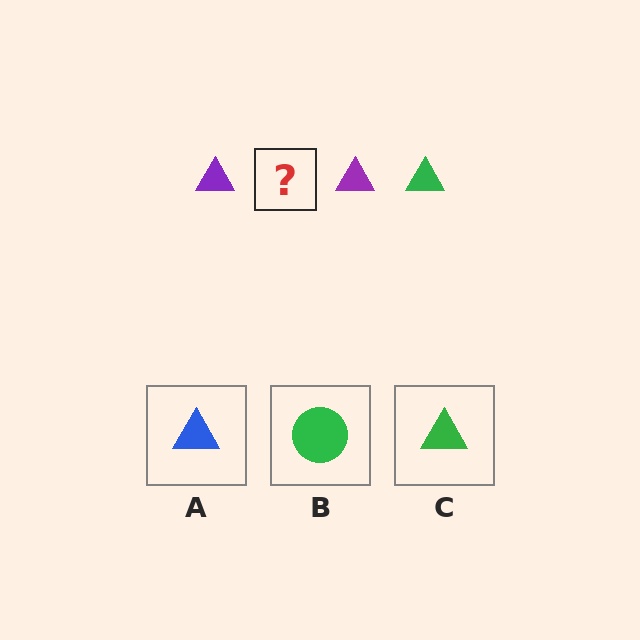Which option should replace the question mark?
Option C.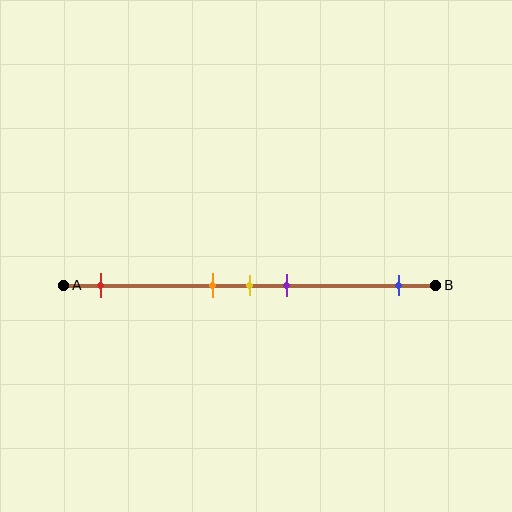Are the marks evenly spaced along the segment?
No, the marks are not evenly spaced.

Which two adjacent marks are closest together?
The orange and yellow marks are the closest adjacent pair.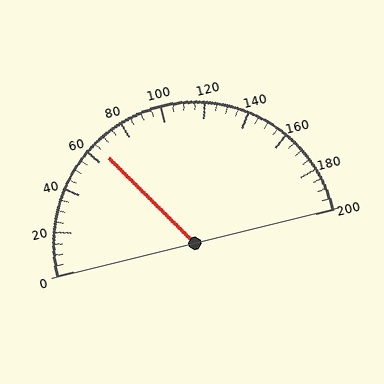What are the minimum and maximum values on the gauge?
The gauge ranges from 0 to 200.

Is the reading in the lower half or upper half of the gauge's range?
The reading is in the lower half of the range (0 to 200).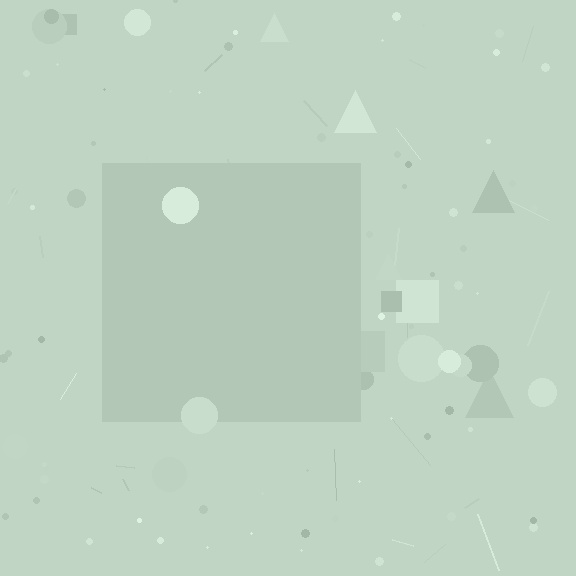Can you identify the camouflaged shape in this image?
The camouflaged shape is a square.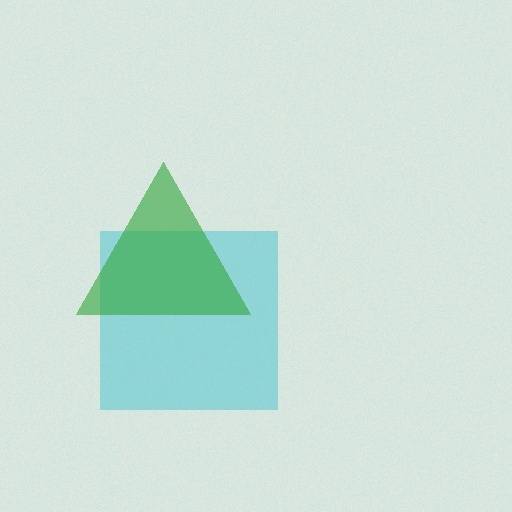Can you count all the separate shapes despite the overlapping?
Yes, there are 2 separate shapes.